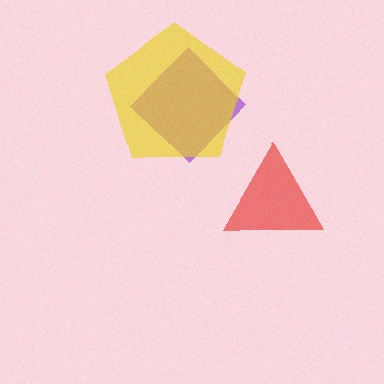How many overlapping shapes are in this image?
There are 3 overlapping shapes in the image.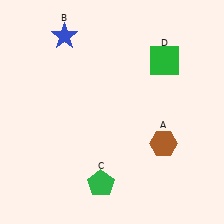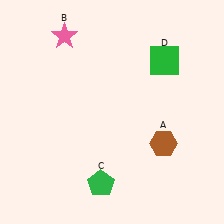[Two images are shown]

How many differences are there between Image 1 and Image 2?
There is 1 difference between the two images.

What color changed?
The star (B) changed from blue in Image 1 to pink in Image 2.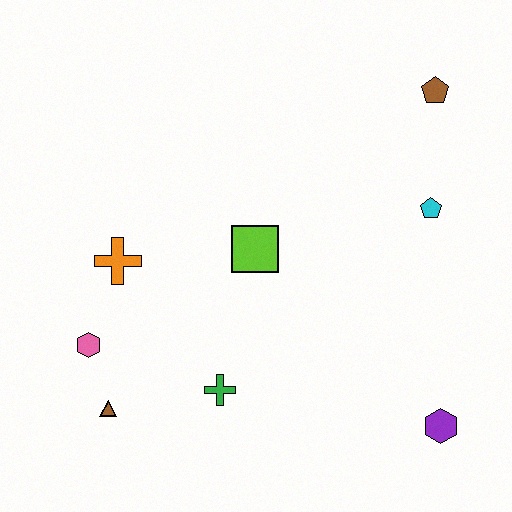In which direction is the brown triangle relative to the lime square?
The brown triangle is below the lime square.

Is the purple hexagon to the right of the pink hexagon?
Yes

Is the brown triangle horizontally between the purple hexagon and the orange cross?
No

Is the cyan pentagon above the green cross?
Yes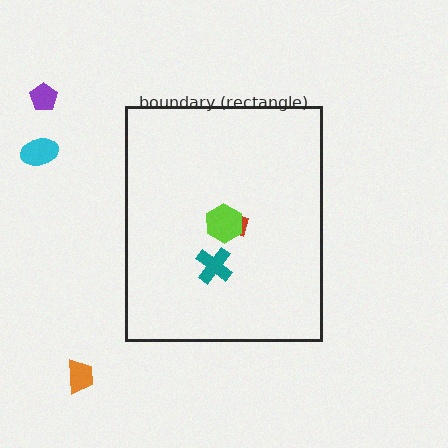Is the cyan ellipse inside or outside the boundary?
Outside.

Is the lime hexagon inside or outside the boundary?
Inside.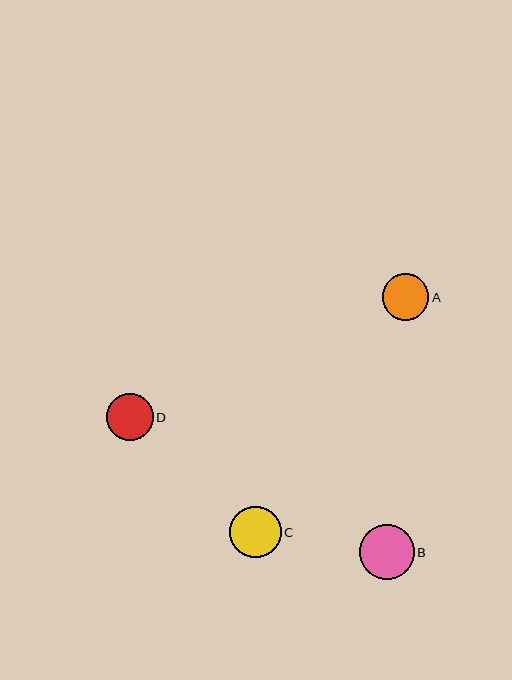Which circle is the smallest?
Circle A is the smallest with a size of approximately 46 pixels.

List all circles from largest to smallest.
From largest to smallest: B, C, D, A.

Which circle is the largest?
Circle B is the largest with a size of approximately 55 pixels.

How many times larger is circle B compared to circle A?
Circle B is approximately 1.2 times the size of circle A.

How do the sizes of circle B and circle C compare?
Circle B and circle C are approximately the same size.